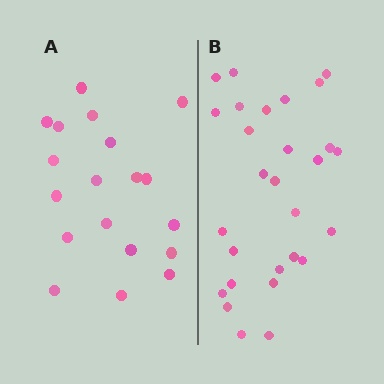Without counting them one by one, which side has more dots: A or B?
Region B (the right region) has more dots.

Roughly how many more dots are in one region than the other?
Region B has roughly 8 or so more dots than region A.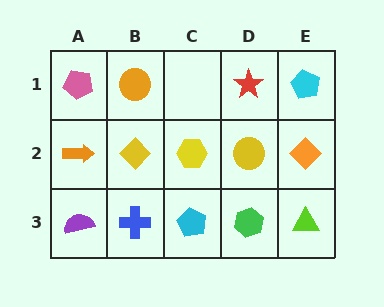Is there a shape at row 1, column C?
No, that cell is empty.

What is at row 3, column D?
A green hexagon.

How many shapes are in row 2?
5 shapes.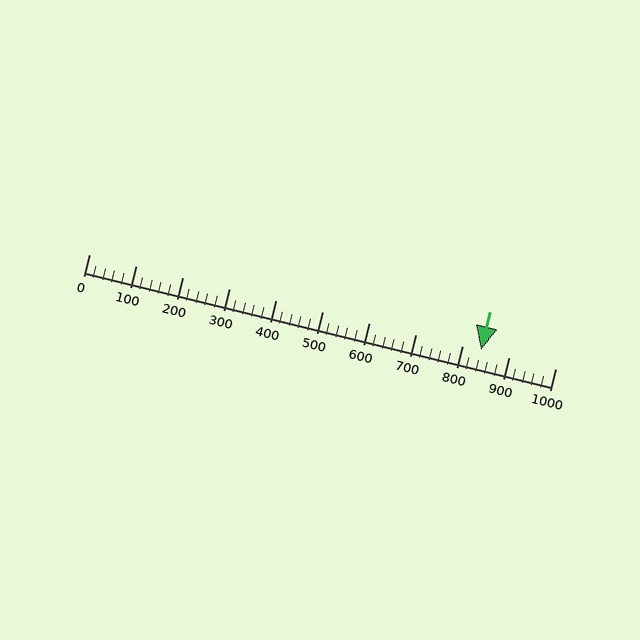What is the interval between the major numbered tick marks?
The major tick marks are spaced 100 units apart.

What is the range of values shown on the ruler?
The ruler shows values from 0 to 1000.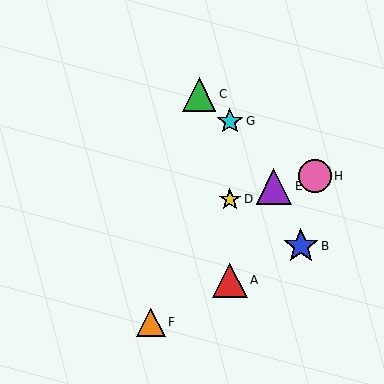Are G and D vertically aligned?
Yes, both are at x≈230.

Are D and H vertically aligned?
No, D is at x≈230 and H is at x≈315.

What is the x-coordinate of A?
Object A is at x≈230.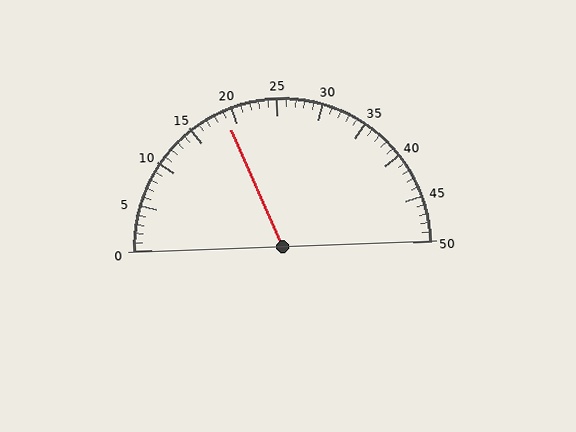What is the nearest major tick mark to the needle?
The nearest major tick mark is 20.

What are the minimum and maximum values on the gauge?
The gauge ranges from 0 to 50.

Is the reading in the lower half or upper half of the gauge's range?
The reading is in the lower half of the range (0 to 50).